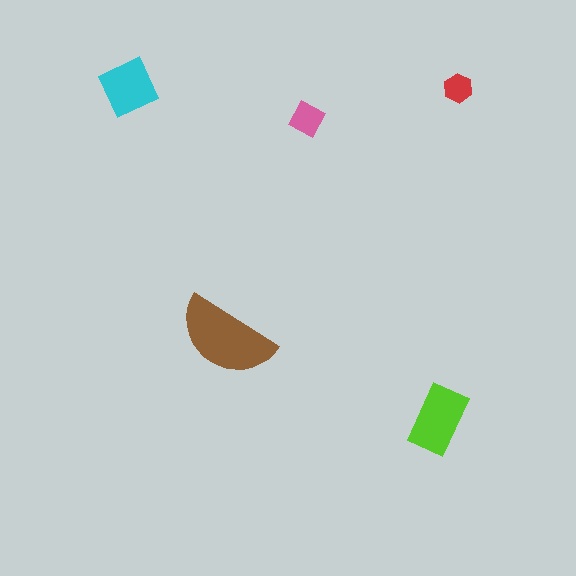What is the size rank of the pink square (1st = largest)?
4th.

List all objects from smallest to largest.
The red hexagon, the pink square, the cyan diamond, the lime rectangle, the brown semicircle.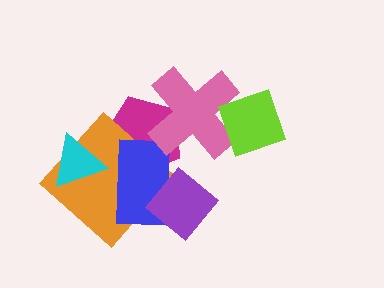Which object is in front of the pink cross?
The lime diamond is in front of the pink cross.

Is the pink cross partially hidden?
Yes, it is partially covered by another shape.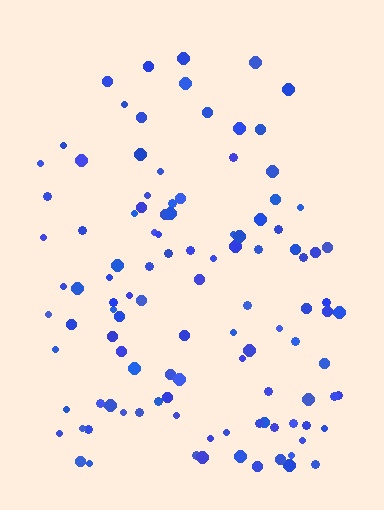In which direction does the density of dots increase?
From top to bottom, with the bottom side densest.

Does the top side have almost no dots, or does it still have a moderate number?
Still a moderate number, just noticeably fewer than the bottom.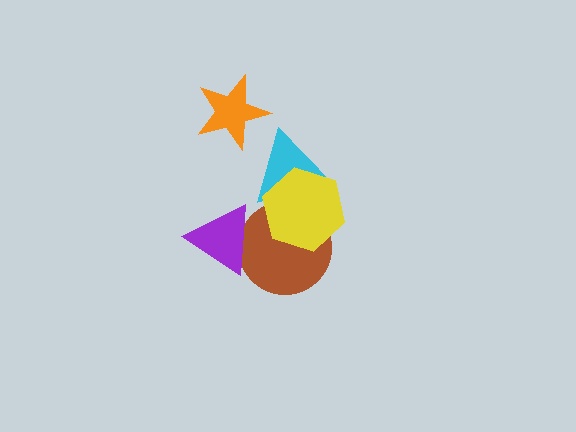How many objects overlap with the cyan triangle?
2 objects overlap with the cyan triangle.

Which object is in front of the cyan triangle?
The yellow hexagon is in front of the cyan triangle.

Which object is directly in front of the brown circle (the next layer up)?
The cyan triangle is directly in front of the brown circle.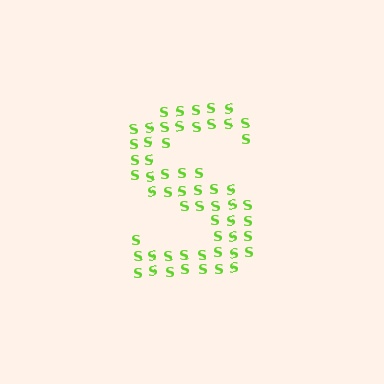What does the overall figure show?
The overall figure shows the letter S.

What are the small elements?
The small elements are letter S's.